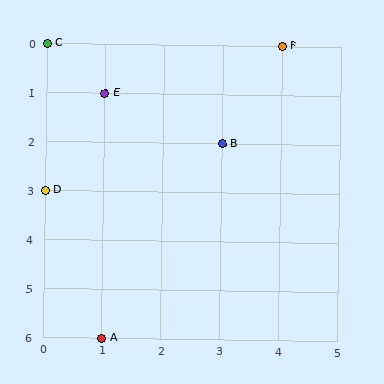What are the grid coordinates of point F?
Point F is at grid coordinates (4, 0).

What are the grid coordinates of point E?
Point E is at grid coordinates (1, 1).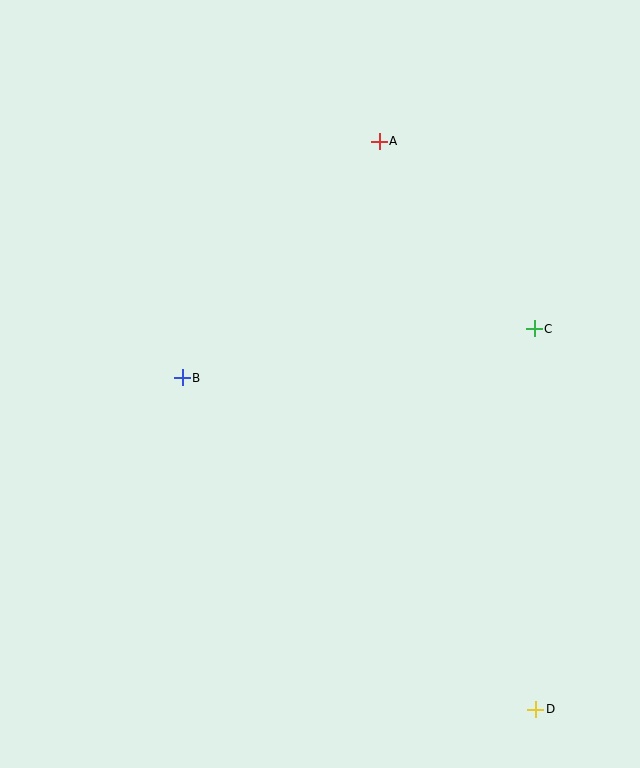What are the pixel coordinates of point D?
Point D is at (536, 709).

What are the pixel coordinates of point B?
Point B is at (182, 378).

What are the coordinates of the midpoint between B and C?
The midpoint between B and C is at (358, 353).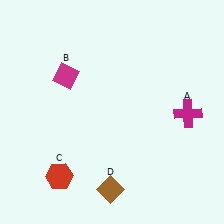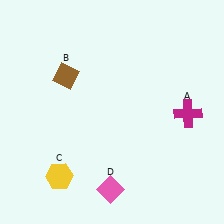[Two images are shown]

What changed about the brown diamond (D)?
In Image 1, D is brown. In Image 2, it changed to pink.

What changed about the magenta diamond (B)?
In Image 1, B is magenta. In Image 2, it changed to brown.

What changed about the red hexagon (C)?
In Image 1, C is red. In Image 2, it changed to yellow.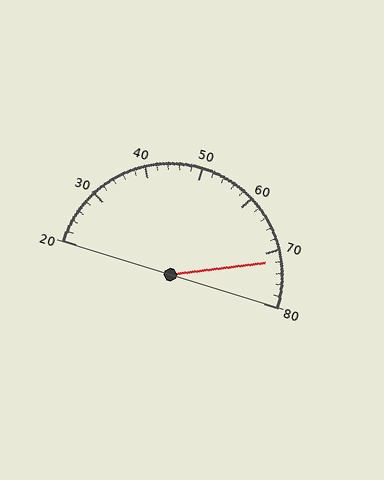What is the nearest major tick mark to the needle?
The nearest major tick mark is 70.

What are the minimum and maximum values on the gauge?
The gauge ranges from 20 to 80.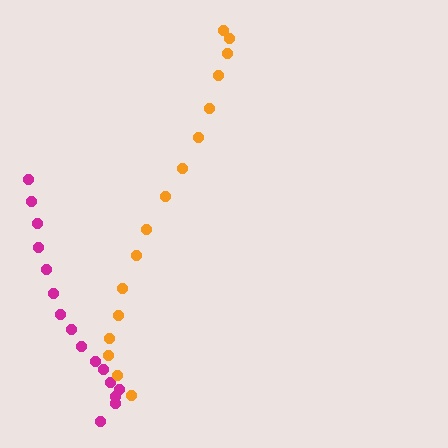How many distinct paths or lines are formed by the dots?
There are 2 distinct paths.